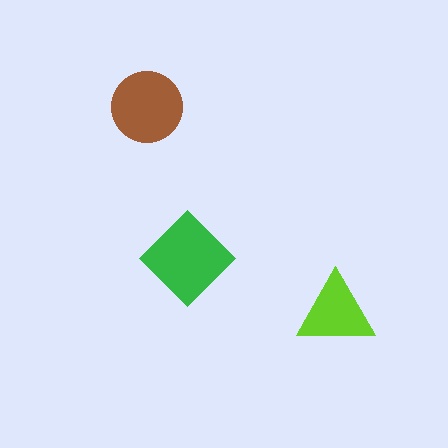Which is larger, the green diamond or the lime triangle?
The green diamond.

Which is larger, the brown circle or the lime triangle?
The brown circle.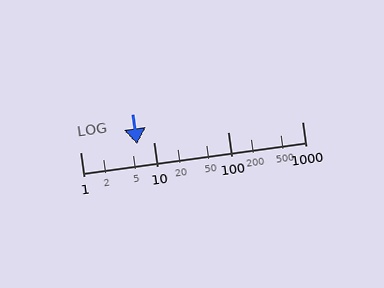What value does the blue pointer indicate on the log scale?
The pointer indicates approximately 5.9.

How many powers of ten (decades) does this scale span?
The scale spans 3 decades, from 1 to 1000.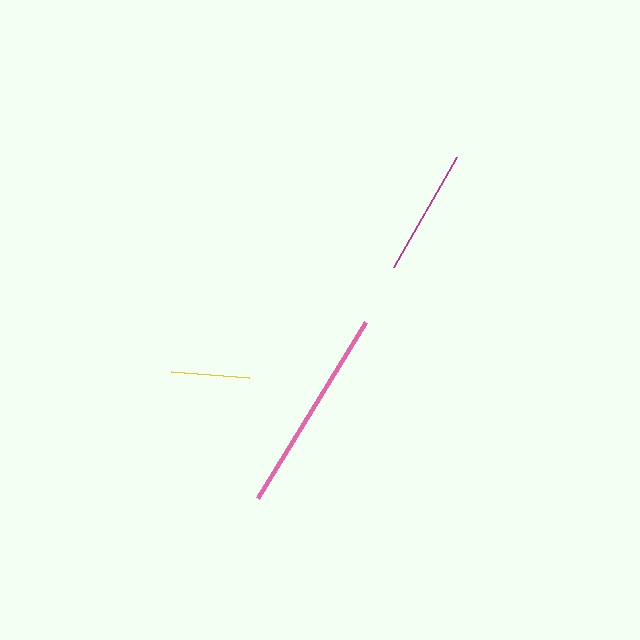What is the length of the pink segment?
The pink segment is approximately 207 pixels long.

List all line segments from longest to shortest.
From longest to shortest: pink, magenta, yellow.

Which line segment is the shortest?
The yellow line is the shortest at approximately 78 pixels.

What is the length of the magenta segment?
The magenta segment is approximately 127 pixels long.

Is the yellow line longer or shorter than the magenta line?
The magenta line is longer than the yellow line.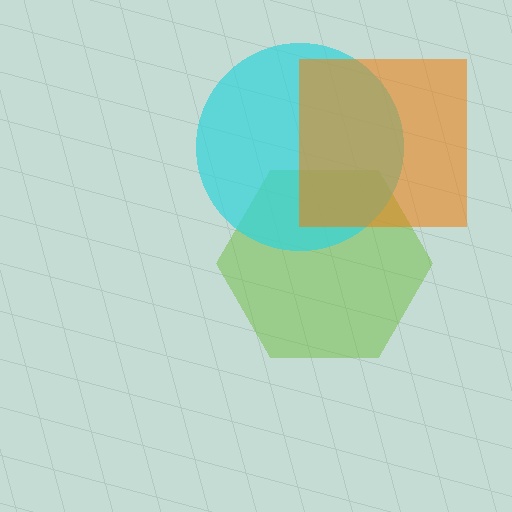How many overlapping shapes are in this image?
There are 3 overlapping shapes in the image.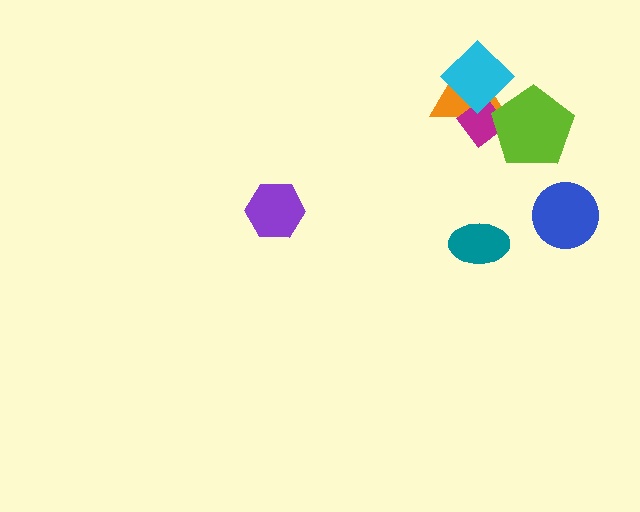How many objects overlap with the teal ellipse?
0 objects overlap with the teal ellipse.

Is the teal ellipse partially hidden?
No, no other shape covers it.